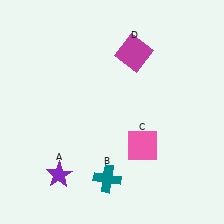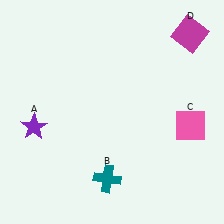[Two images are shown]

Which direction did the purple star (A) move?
The purple star (A) moved up.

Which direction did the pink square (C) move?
The pink square (C) moved right.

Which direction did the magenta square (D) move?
The magenta square (D) moved right.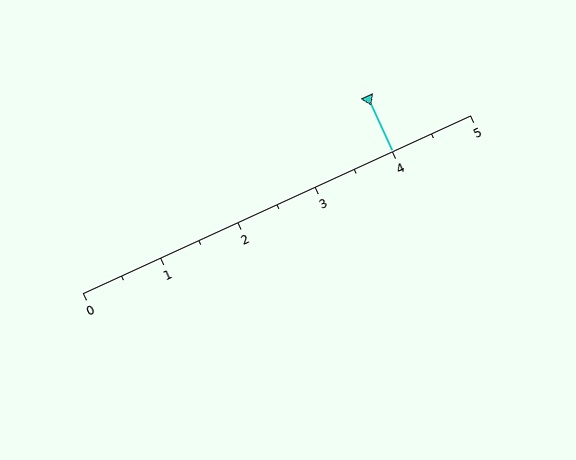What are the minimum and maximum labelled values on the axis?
The axis runs from 0 to 5.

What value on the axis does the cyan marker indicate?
The marker indicates approximately 4.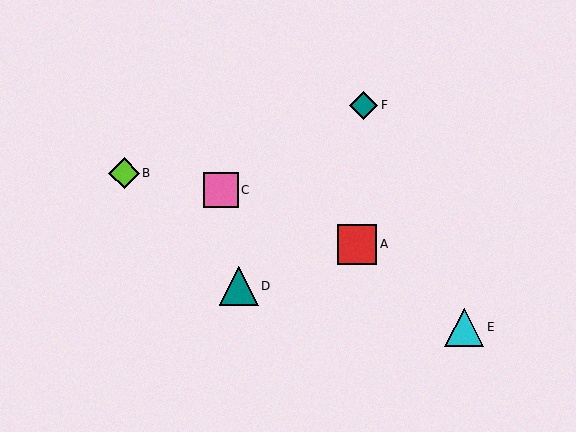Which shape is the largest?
The red square (labeled A) is the largest.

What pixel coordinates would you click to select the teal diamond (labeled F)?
Click at (364, 105) to select the teal diamond F.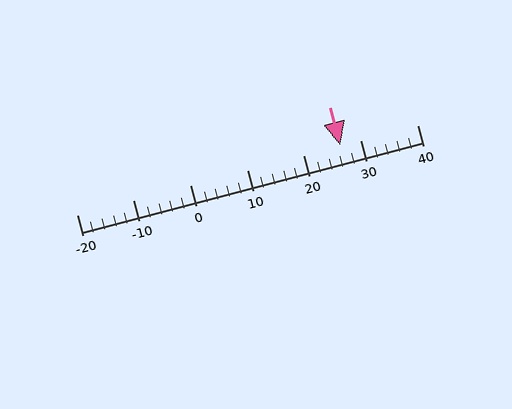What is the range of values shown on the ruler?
The ruler shows values from -20 to 40.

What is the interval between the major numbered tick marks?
The major tick marks are spaced 10 units apart.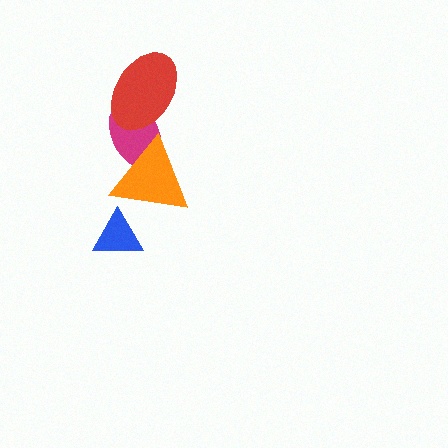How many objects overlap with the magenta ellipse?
2 objects overlap with the magenta ellipse.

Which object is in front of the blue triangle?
The orange triangle is in front of the blue triangle.